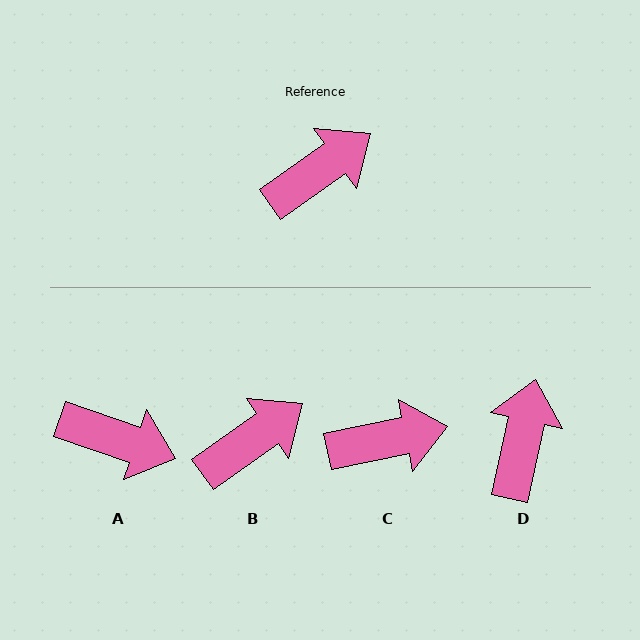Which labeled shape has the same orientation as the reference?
B.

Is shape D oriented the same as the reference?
No, it is off by about 42 degrees.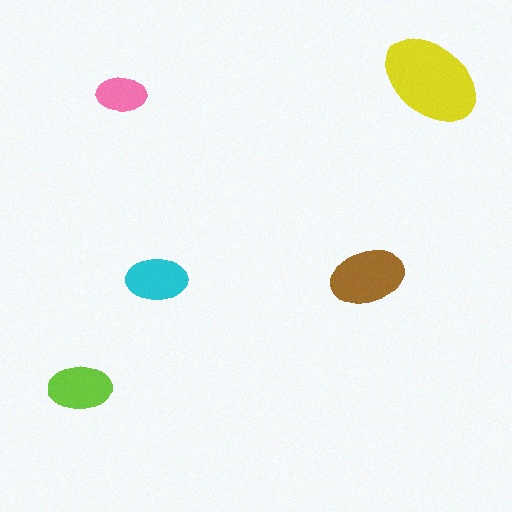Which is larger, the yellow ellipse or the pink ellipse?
The yellow one.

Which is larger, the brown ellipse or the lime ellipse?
The brown one.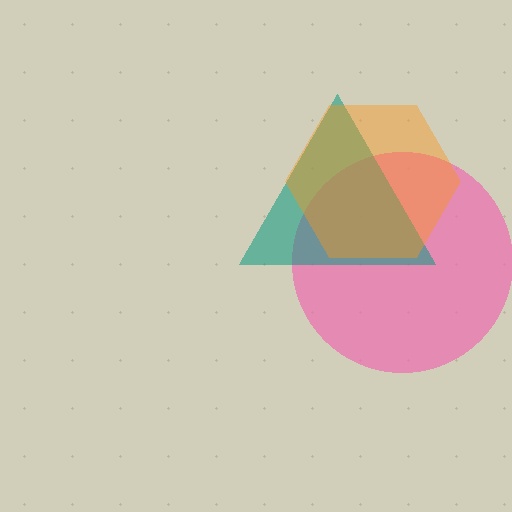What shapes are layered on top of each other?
The layered shapes are: a pink circle, a teal triangle, an orange hexagon.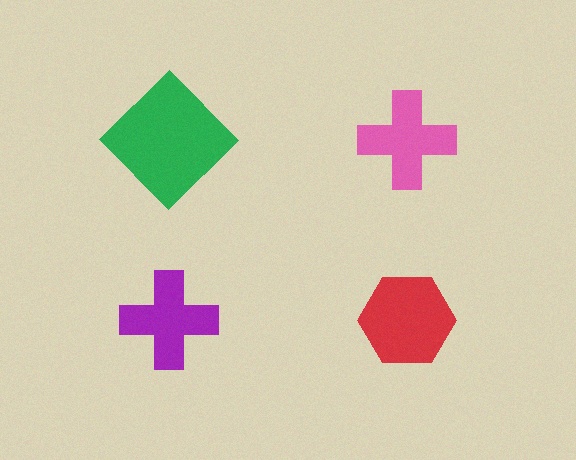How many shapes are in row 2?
2 shapes.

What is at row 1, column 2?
A pink cross.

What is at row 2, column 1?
A purple cross.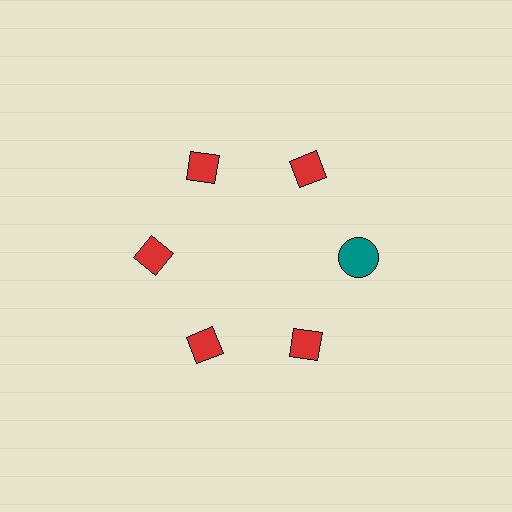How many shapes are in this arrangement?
There are 6 shapes arranged in a ring pattern.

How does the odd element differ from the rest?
It differs in both color (teal instead of red) and shape (circle instead of diamond).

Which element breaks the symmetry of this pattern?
The teal circle at roughly the 3 o'clock position breaks the symmetry. All other shapes are red diamonds.